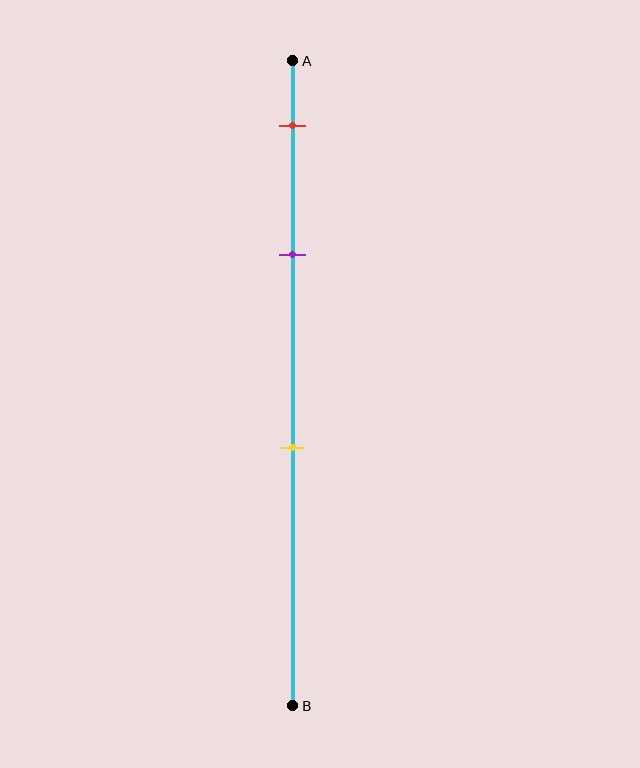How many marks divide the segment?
There are 3 marks dividing the segment.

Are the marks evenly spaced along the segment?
No, the marks are not evenly spaced.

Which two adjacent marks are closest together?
The red and purple marks are the closest adjacent pair.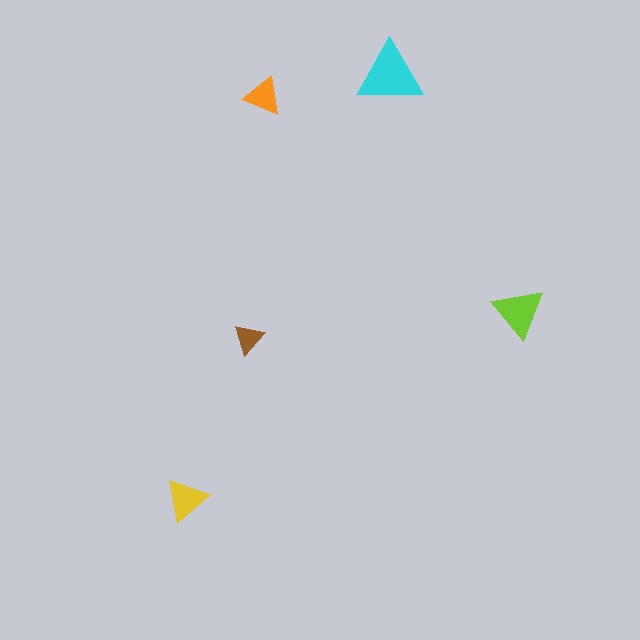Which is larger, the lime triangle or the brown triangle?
The lime one.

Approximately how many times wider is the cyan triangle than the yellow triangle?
About 1.5 times wider.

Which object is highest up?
The cyan triangle is topmost.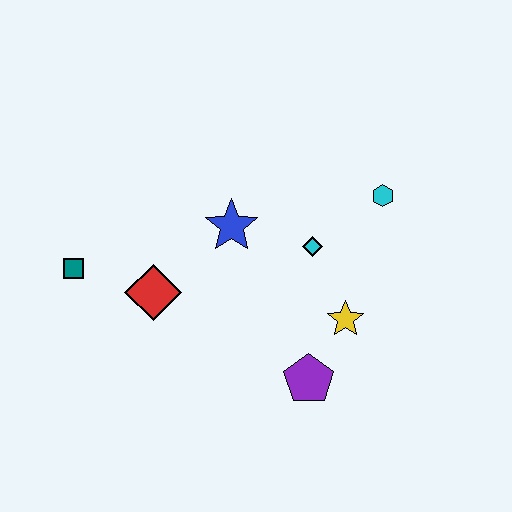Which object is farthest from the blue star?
The purple pentagon is farthest from the blue star.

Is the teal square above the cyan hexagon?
No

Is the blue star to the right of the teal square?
Yes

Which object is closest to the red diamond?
The teal square is closest to the red diamond.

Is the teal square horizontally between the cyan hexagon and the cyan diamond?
No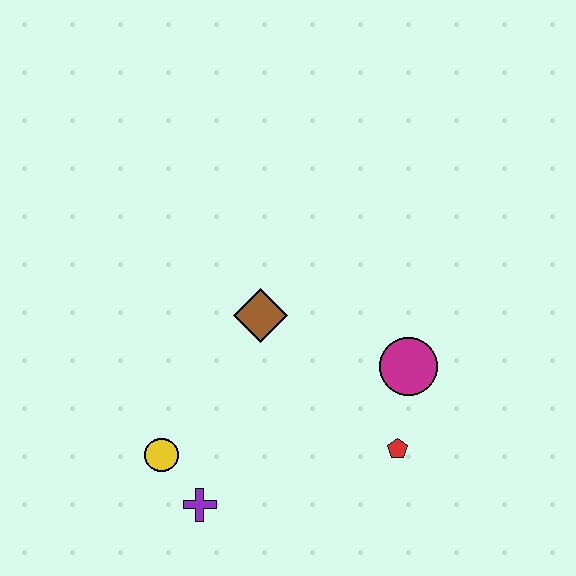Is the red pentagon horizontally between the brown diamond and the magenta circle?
Yes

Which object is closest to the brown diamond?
The magenta circle is closest to the brown diamond.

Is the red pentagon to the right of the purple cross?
Yes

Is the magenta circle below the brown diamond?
Yes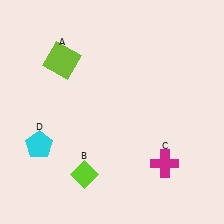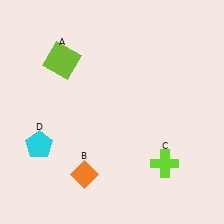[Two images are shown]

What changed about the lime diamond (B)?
In Image 1, B is lime. In Image 2, it changed to orange.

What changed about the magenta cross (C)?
In Image 1, C is magenta. In Image 2, it changed to lime.